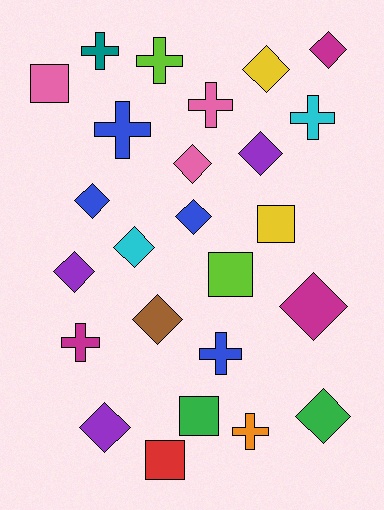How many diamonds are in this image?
There are 12 diamonds.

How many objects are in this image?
There are 25 objects.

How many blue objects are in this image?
There are 4 blue objects.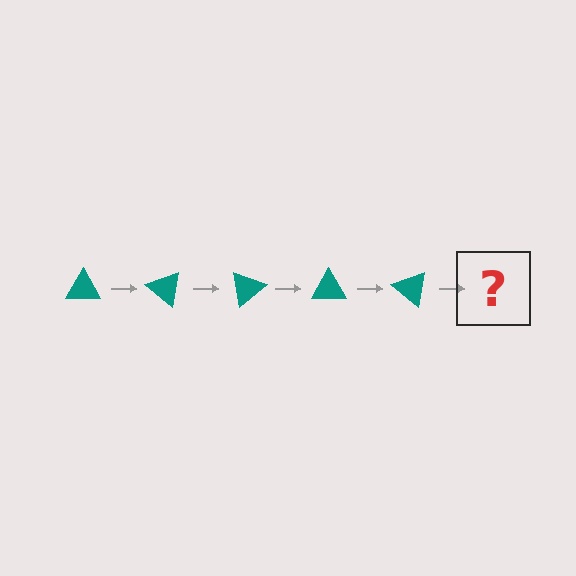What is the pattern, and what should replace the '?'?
The pattern is that the triangle rotates 40 degrees each step. The '?' should be a teal triangle rotated 200 degrees.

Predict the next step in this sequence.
The next step is a teal triangle rotated 200 degrees.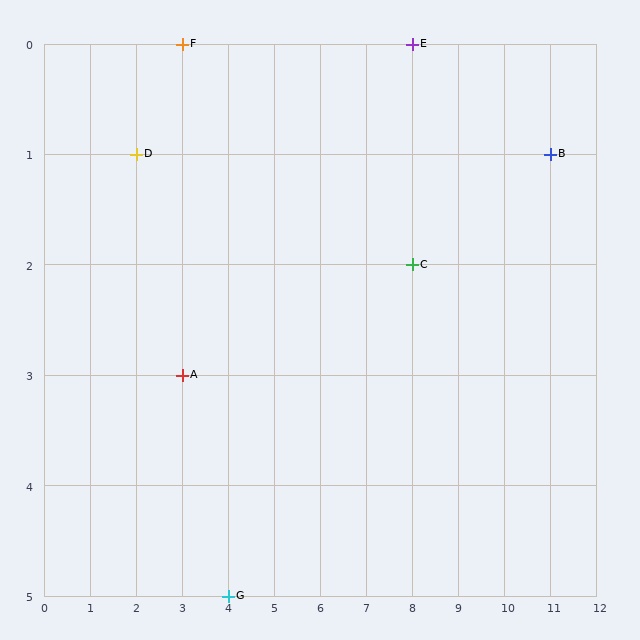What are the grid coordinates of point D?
Point D is at grid coordinates (2, 1).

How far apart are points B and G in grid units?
Points B and G are 7 columns and 4 rows apart (about 8.1 grid units diagonally).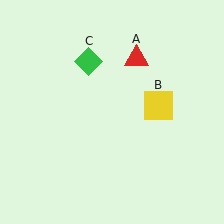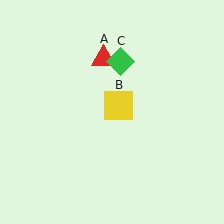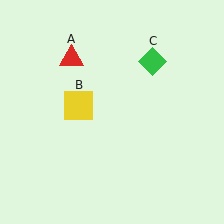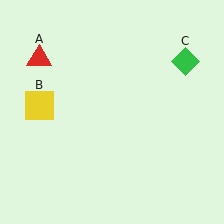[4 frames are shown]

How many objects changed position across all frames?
3 objects changed position: red triangle (object A), yellow square (object B), green diamond (object C).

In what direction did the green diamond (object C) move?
The green diamond (object C) moved right.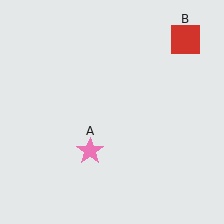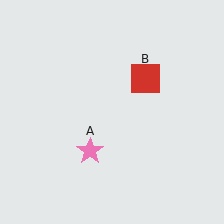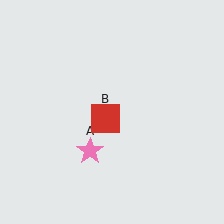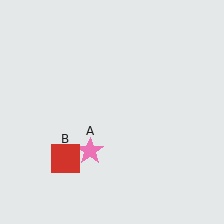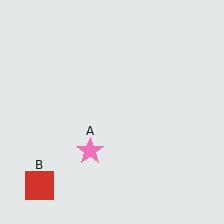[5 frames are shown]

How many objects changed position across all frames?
1 object changed position: red square (object B).